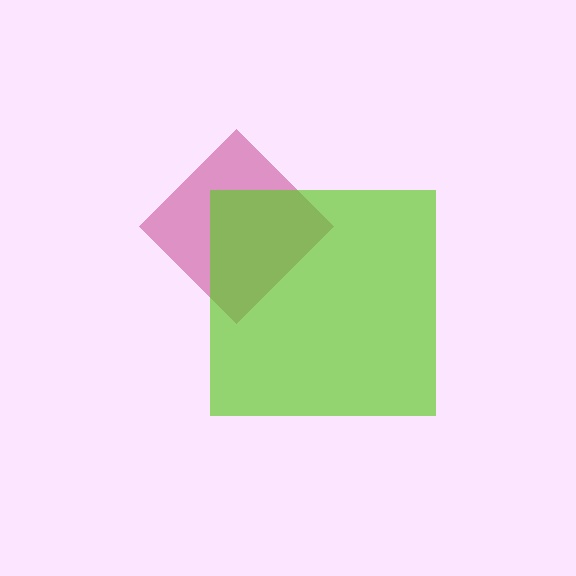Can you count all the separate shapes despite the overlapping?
Yes, there are 2 separate shapes.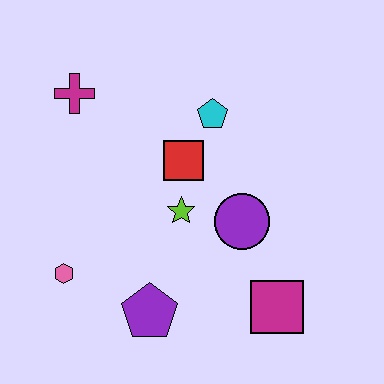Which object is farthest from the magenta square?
The magenta cross is farthest from the magenta square.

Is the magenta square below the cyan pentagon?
Yes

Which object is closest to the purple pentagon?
The pink hexagon is closest to the purple pentagon.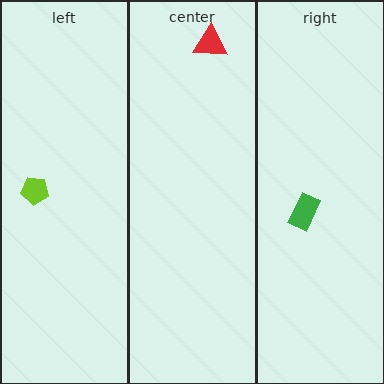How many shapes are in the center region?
1.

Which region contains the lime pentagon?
The left region.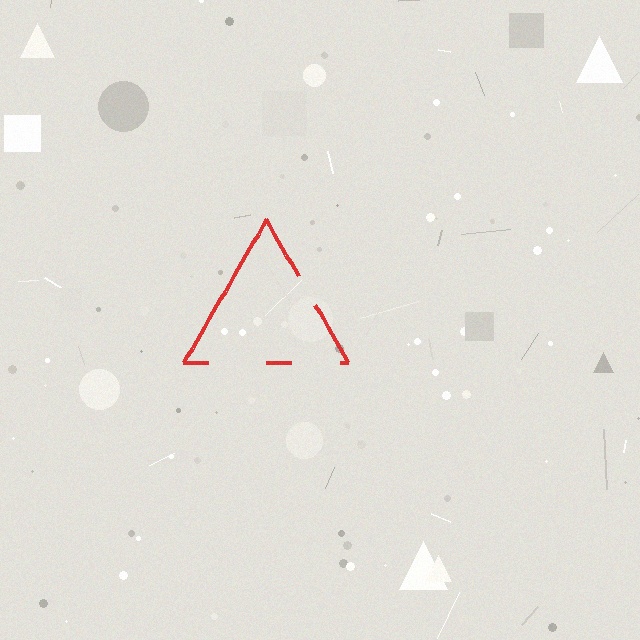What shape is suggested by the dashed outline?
The dashed outline suggests a triangle.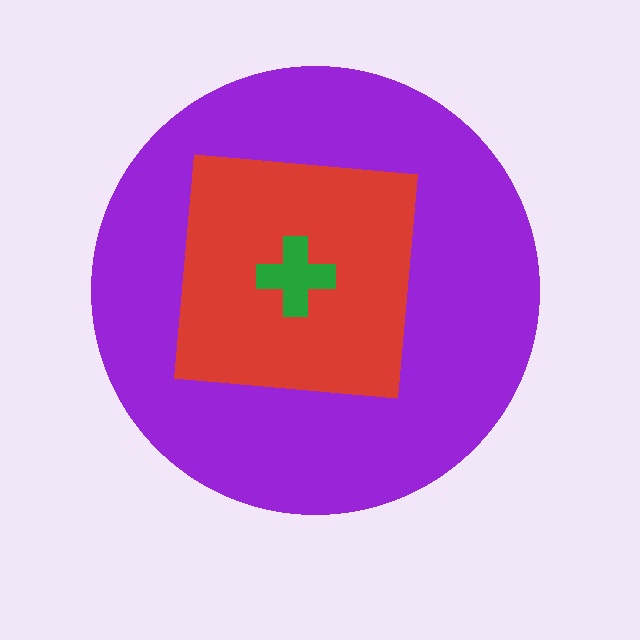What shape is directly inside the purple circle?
The red square.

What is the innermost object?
The green cross.